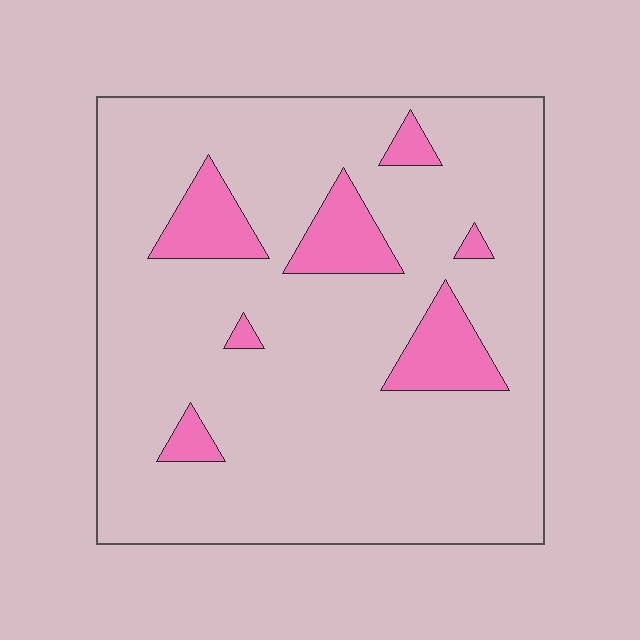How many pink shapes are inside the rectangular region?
7.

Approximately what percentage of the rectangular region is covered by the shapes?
Approximately 15%.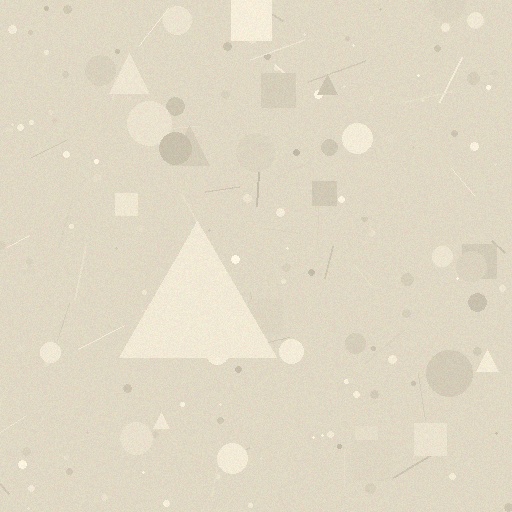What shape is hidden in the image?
A triangle is hidden in the image.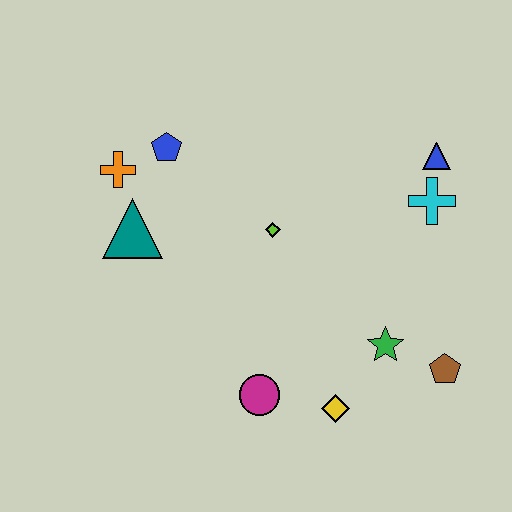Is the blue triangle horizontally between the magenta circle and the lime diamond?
No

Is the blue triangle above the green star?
Yes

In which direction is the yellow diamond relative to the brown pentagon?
The yellow diamond is to the left of the brown pentagon.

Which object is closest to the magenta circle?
The yellow diamond is closest to the magenta circle.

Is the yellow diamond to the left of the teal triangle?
No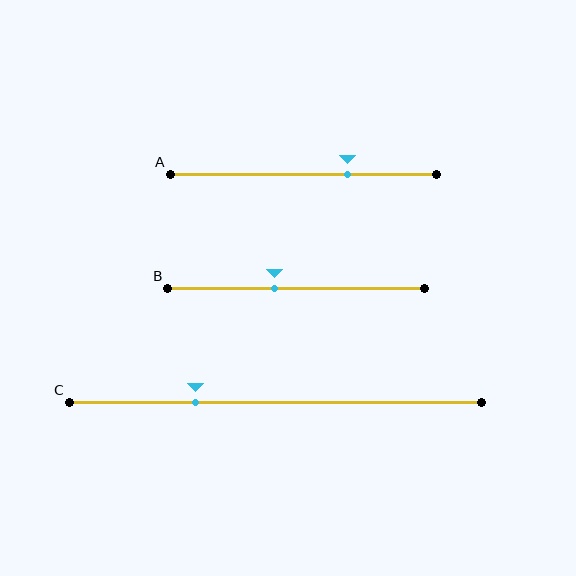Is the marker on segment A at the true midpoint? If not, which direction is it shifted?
No, the marker on segment A is shifted to the right by about 17% of the segment length.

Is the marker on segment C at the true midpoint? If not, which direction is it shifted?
No, the marker on segment C is shifted to the left by about 19% of the segment length.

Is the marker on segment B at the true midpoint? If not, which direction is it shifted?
No, the marker on segment B is shifted to the left by about 8% of the segment length.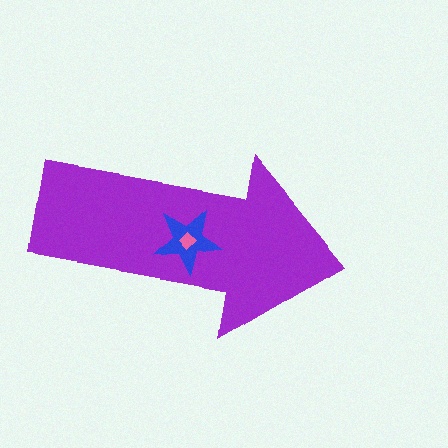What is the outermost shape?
The purple arrow.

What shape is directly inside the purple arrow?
The blue star.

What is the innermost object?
The pink diamond.